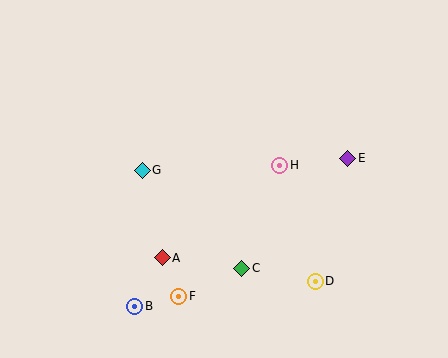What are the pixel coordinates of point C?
Point C is at (242, 268).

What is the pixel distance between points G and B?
The distance between G and B is 136 pixels.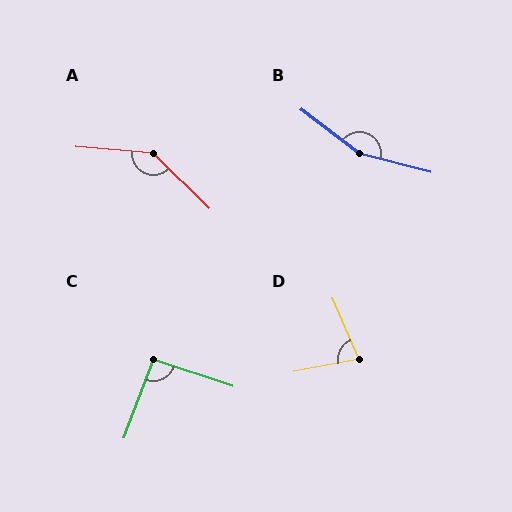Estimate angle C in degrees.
Approximately 92 degrees.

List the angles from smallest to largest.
D (77°), C (92°), A (140°), B (157°).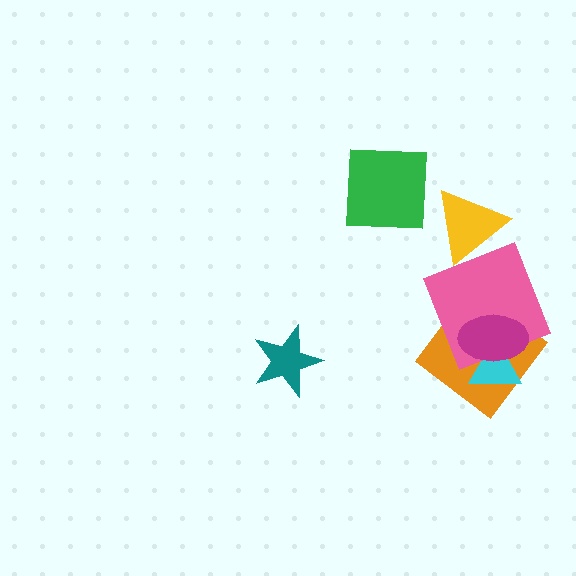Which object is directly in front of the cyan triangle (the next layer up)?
The pink square is directly in front of the cyan triangle.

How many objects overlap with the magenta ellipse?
3 objects overlap with the magenta ellipse.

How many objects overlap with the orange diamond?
3 objects overlap with the orange diamond.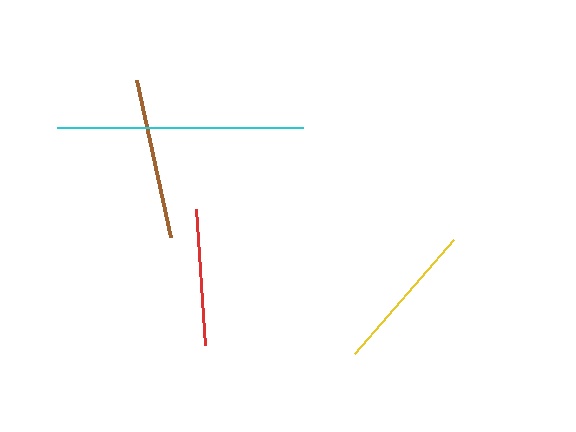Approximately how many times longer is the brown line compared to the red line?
The brown line is approximately 1.2 times the length of the red line.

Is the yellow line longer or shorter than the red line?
The yellow line is longer than the red line.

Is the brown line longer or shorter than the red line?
The brown line is longer than the red line.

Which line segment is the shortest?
The red line is the shortest at approximately 137 pixels.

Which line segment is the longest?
The cyan line is the longest at approximately 246 pixels.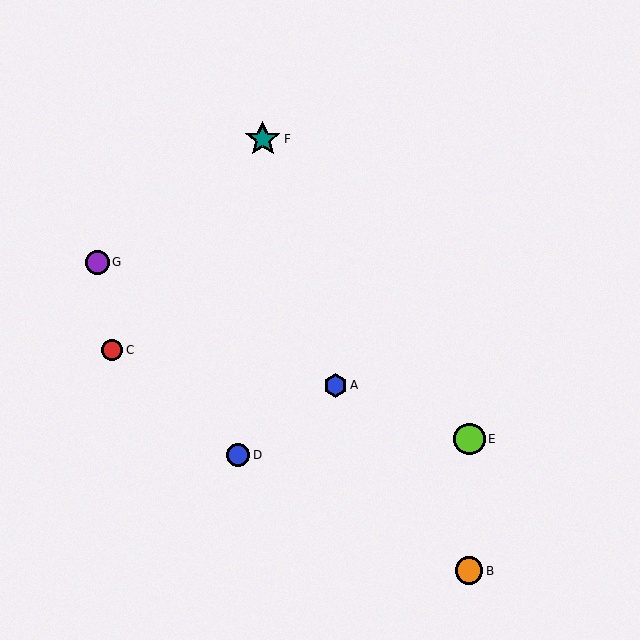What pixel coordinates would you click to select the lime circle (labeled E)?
Click at (470, 439) to select the lime circle E.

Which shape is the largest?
The teal star (labeled F) is the largest.